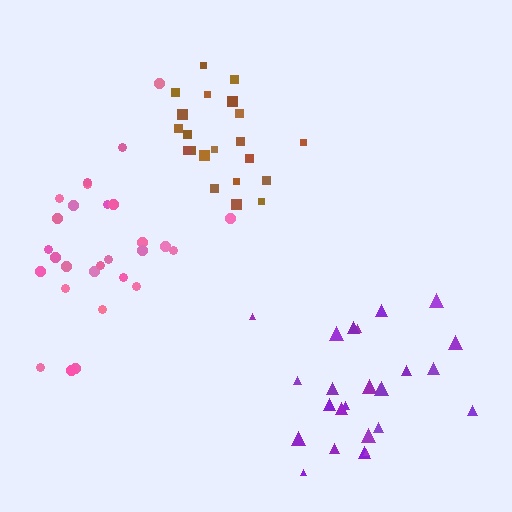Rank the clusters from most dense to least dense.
brown, pink, purple.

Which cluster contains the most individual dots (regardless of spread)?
Pink (28).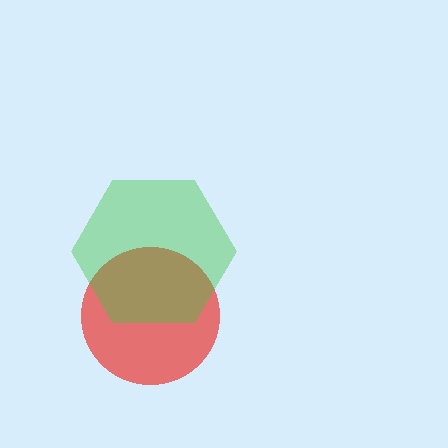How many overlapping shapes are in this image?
There are 2 overlapping shapes in the image.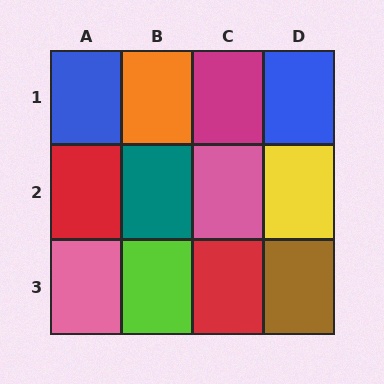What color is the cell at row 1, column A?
Blue.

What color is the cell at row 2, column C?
Pink.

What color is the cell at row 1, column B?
Orange.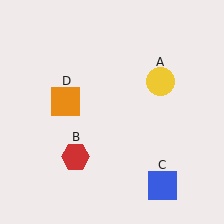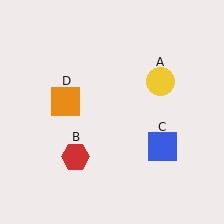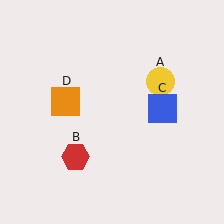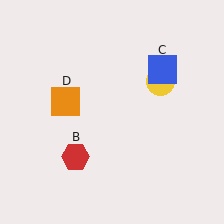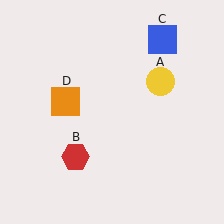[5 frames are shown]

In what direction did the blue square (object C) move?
The blue square (object C) moved up.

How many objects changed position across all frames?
1 object changed position: blue square (object C).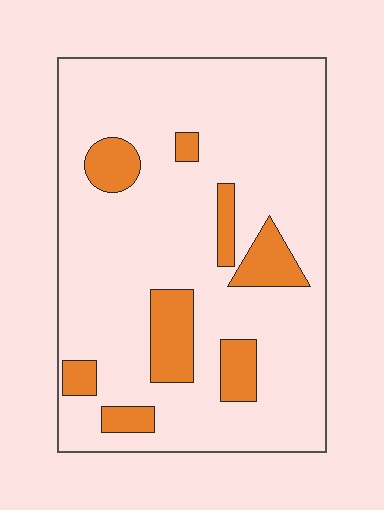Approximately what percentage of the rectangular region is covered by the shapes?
Approximately 15%.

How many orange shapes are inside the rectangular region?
8.